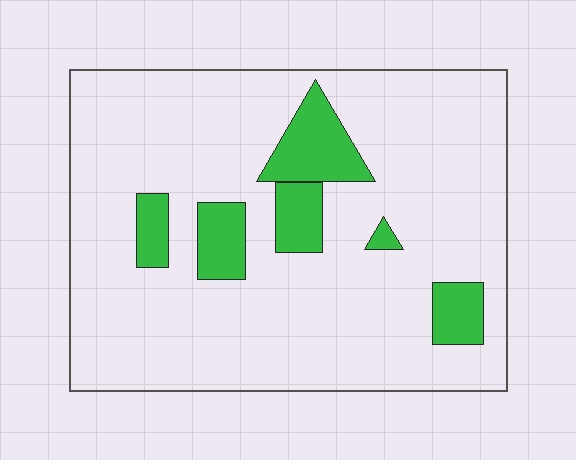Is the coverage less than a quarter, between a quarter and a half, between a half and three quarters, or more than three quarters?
Less than a quarter.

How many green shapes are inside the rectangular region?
6.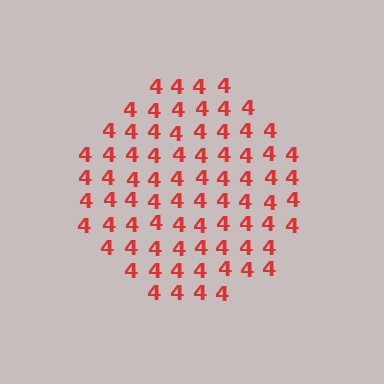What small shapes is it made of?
It is made of small digit 4's.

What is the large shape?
The large shape is a circle.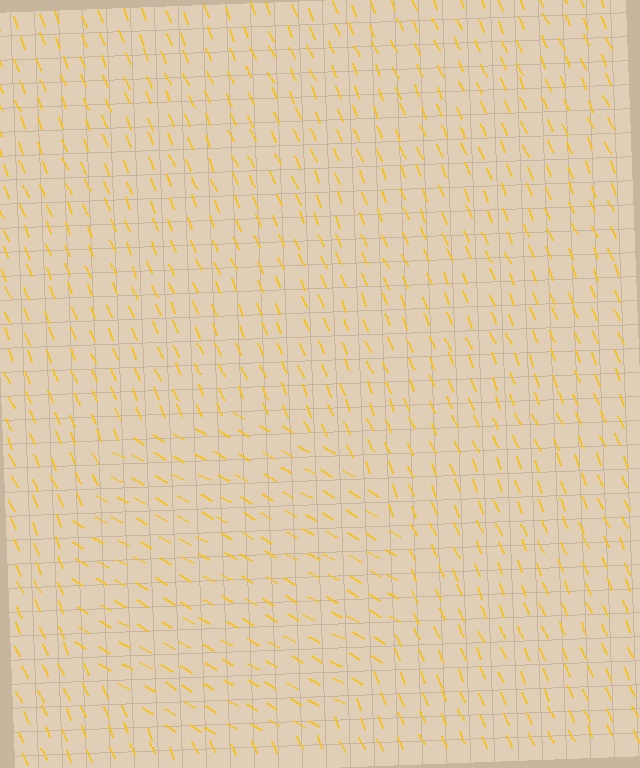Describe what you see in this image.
The image is filled with small yellow line segments. A circle region in the image has lines oriented differently from the surrounding lines, creating a visible texture boundary.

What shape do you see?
I see a circle.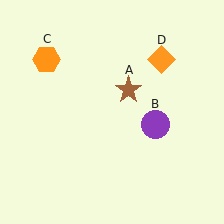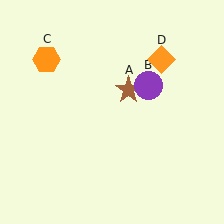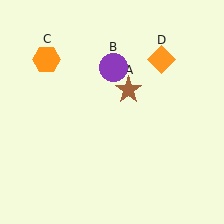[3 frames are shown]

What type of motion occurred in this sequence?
The purple circle (object B) rotated counterclockwise around the center of the scene.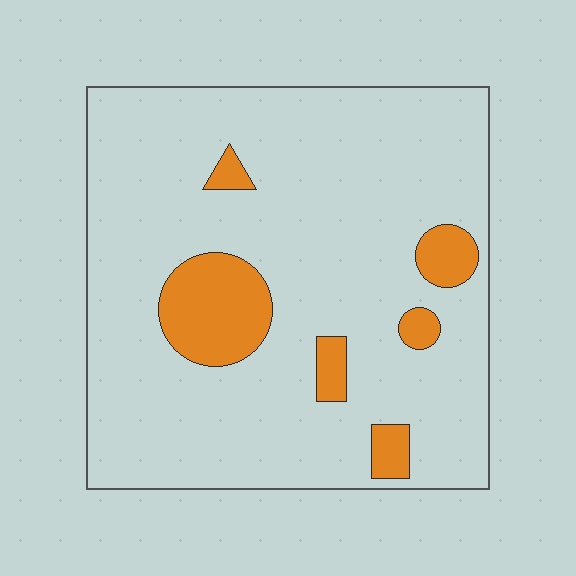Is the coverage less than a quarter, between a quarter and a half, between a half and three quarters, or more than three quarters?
Less than a quarter.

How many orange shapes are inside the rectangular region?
6.